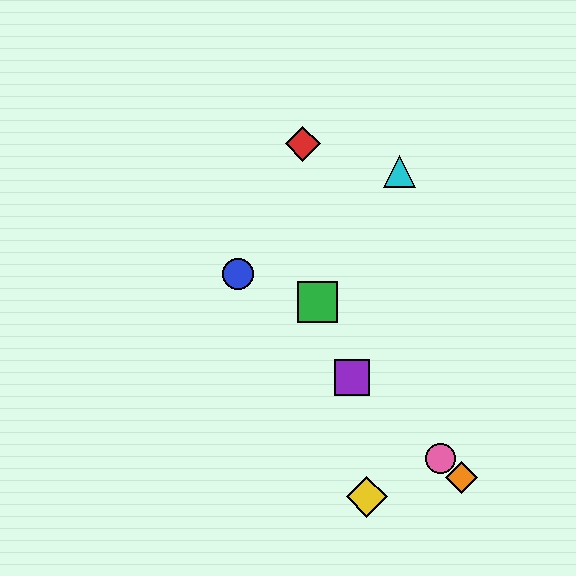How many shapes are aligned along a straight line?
4 shapes (the blue circle, the purple square, the orange diamond, the pink circle) are aligned along a straight line.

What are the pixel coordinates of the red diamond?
The red diamond is at (303, 144).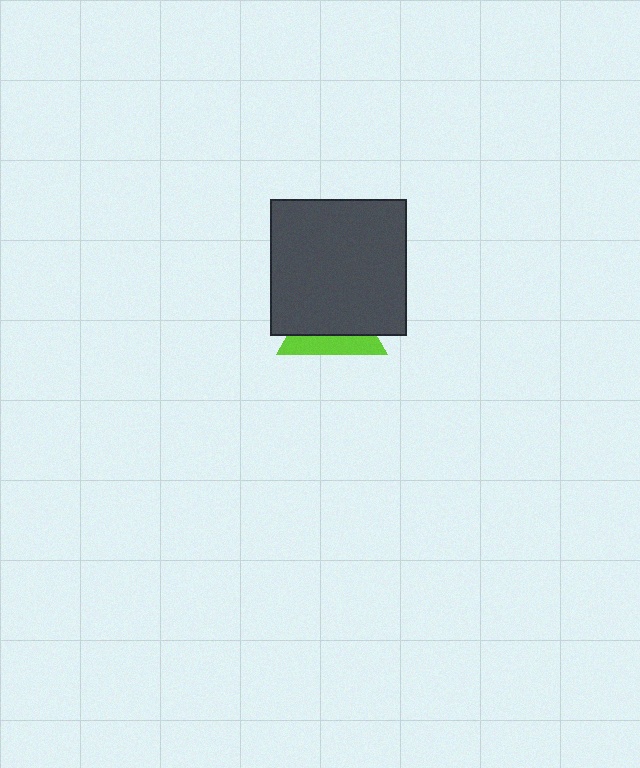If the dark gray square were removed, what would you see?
You would see the complete lime triangle.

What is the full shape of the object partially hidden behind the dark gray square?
The partially hidden object is a lime triangle.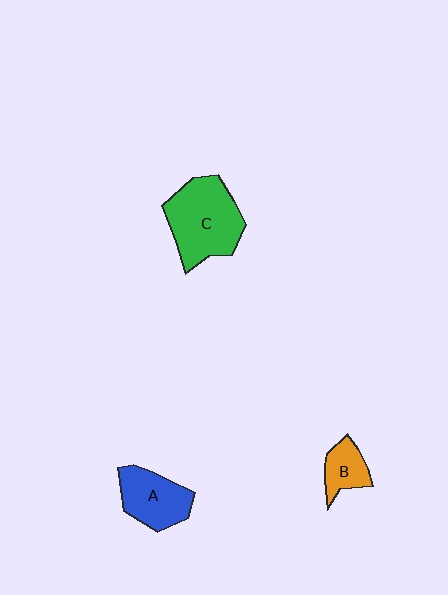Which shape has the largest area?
Shape C (green).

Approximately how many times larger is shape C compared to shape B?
Approximately 2.6 times.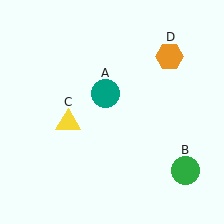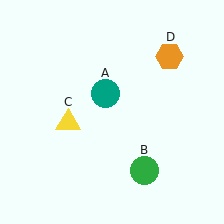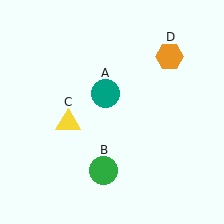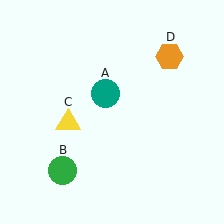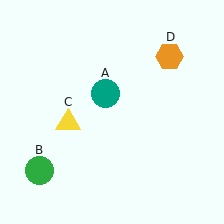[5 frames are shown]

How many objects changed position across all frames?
1 object changed position: green circle (object B).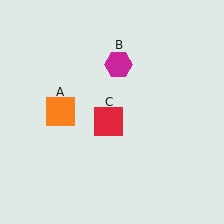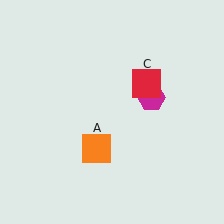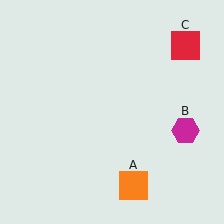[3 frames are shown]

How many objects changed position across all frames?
3 objects changed position: orange square (object A), magenta hexagon (object B), red square (object C).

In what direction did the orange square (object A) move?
The orange square (object A) moved down and to the right.